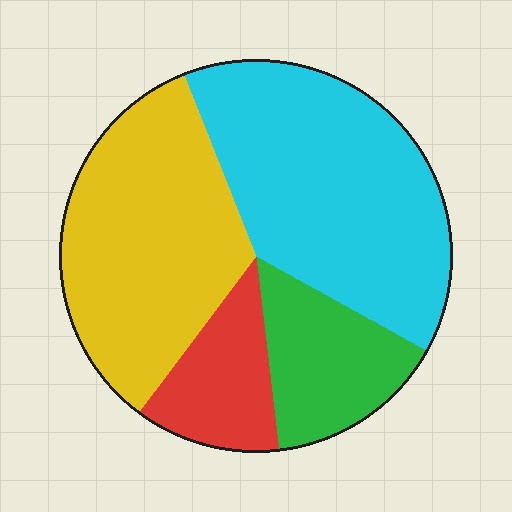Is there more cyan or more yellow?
Cyan.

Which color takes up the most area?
Cyan, at roughly 40%.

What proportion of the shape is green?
Green covers roughly 15% of the shape.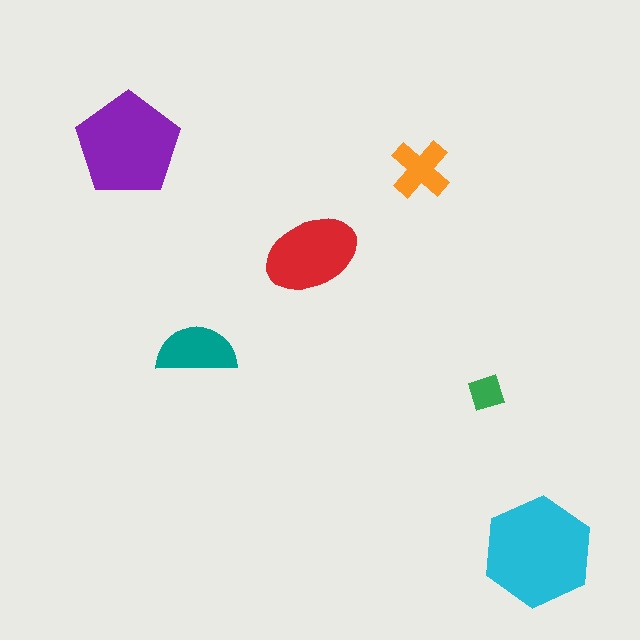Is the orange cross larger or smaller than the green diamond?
Larger.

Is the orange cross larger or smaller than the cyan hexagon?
Smaller.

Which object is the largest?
The cyan hexagon.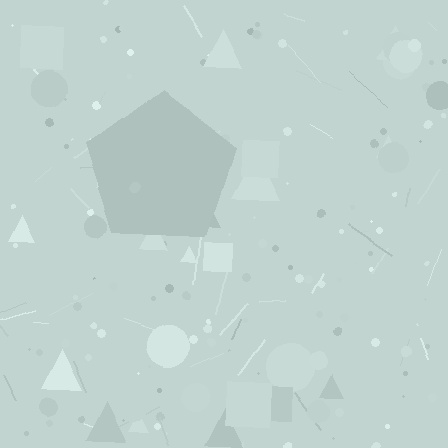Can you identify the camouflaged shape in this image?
The camouflaged shape is a pentagon.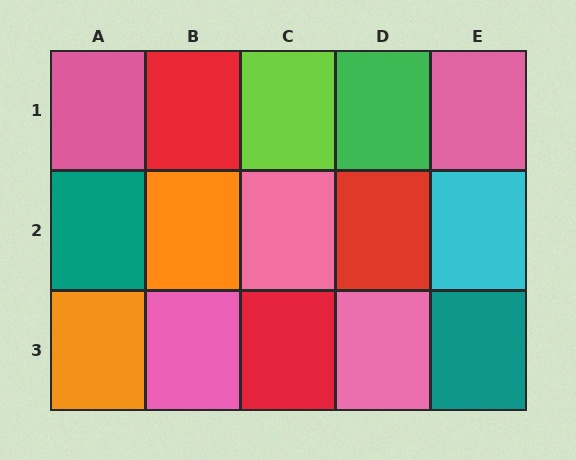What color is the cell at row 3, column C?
Red.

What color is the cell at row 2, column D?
Red.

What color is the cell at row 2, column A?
Teal.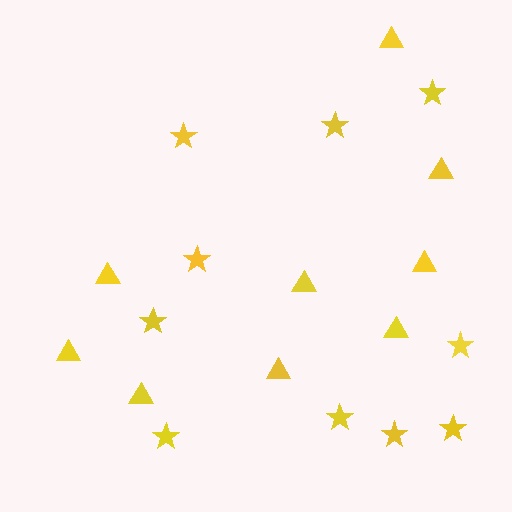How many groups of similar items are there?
There are 2 groups: one group of stars (10) and one group of triangles (9).